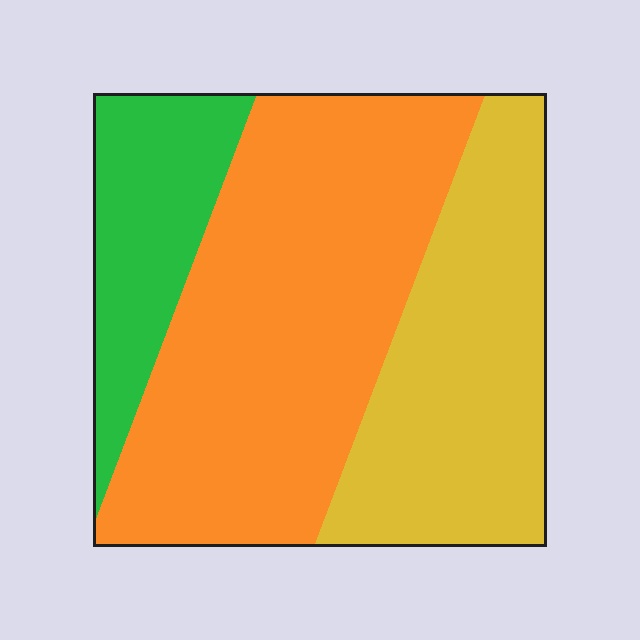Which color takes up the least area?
Green, at roughly 15%.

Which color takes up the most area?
Orange, at roughly 50%.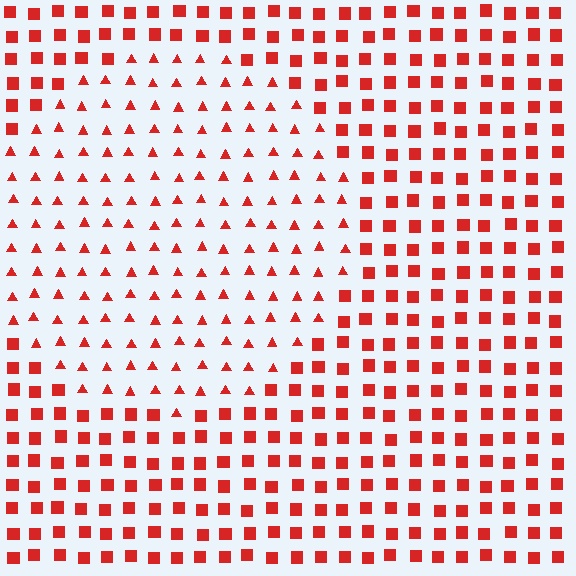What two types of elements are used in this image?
The image uses triangles inside the circle region and squares outside it.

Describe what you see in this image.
The image is filled with small red elements arranged in a uniform grid. A circle-shaped region contains triangles, while the surrounding area contains squares. The boundary is defined purely by the change in element shape.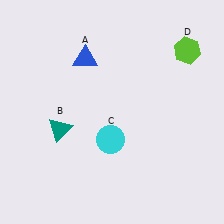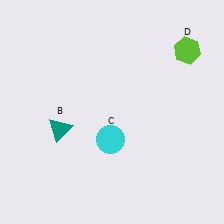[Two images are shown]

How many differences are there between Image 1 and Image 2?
There is 1 difference between the two images.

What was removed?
The blue triangle (A) was removed in Image 2.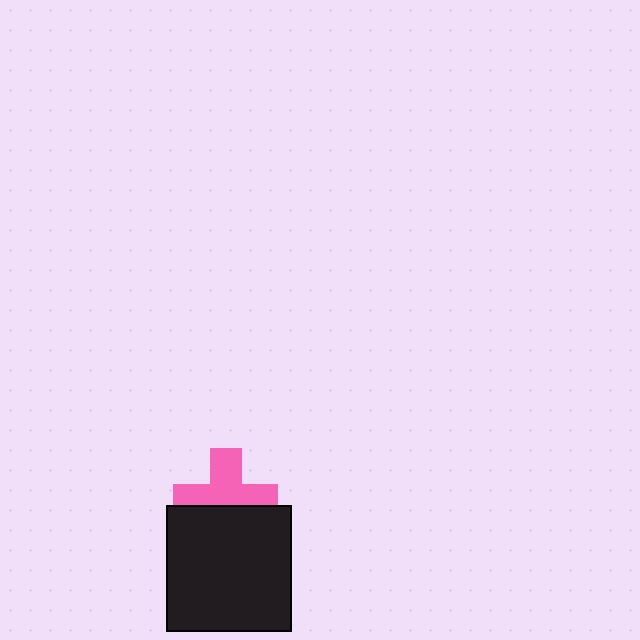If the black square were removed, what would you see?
You would see the complete pink cross.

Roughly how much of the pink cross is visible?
About half of it is visible (roughly 60%).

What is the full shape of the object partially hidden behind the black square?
The partially hidden object is a pink cross.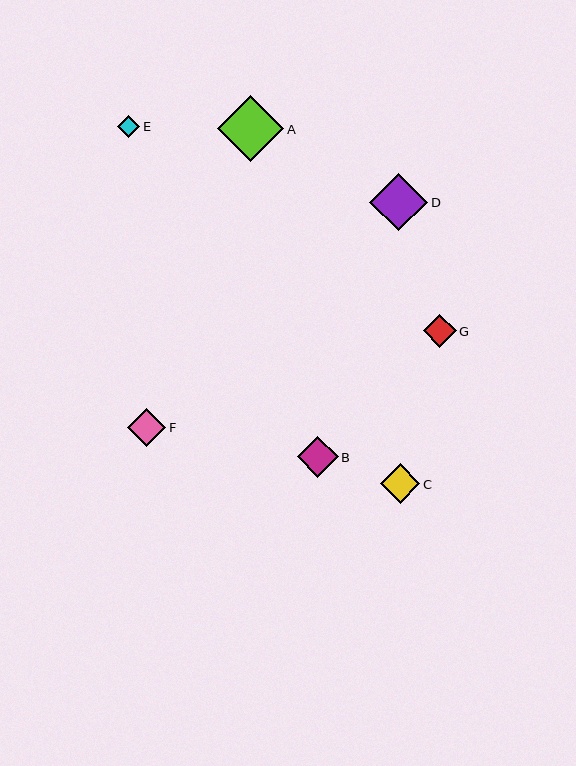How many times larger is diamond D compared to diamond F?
Diamond D is approximately 1.5 times the size of diamond F.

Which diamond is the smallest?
Diamond E is the smallest with a size of approximately 22 pixels.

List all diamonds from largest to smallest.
From largest to smallest: A, D, B, C, F, G, E.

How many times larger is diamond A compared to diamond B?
Diamond A is approximately 1.6 times the size of diamond B.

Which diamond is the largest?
Diamond A is the largest with a size of approximately 66 pixels.